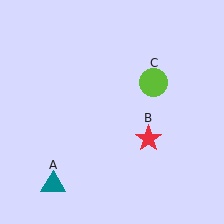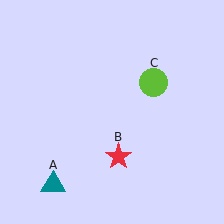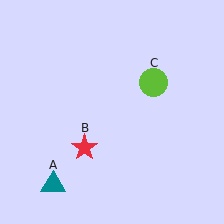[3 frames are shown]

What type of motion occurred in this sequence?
The red star (object B) rotated clockwise around the center of the scene.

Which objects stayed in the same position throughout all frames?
Teal triangle (object A) and lime circle (object C) remained stationary.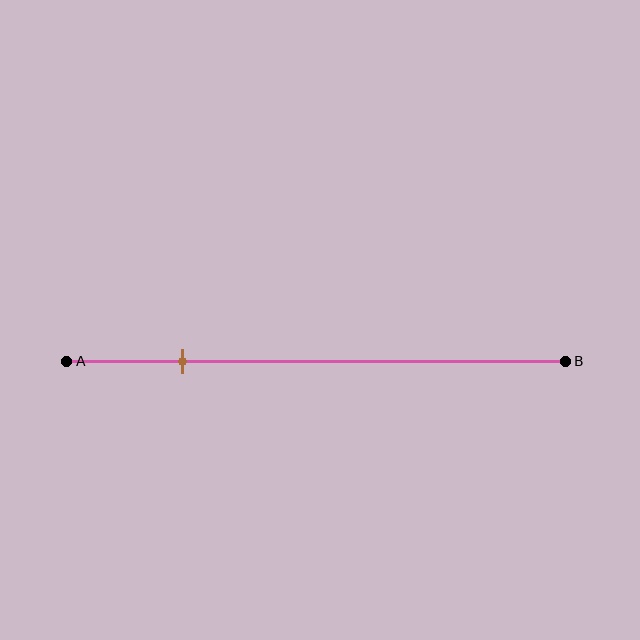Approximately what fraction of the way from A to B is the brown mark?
The brown mark is approximately 25% of the way from A to B.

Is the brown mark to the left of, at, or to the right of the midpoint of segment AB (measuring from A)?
The brown mark is to the left of the midpoint of segment AB.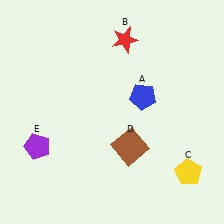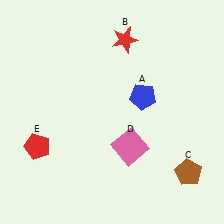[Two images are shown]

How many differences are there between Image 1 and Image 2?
There are 3 differences between the two images.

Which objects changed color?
C changed from yellow to brown. D changed from brown to pink. E changed from purple to red.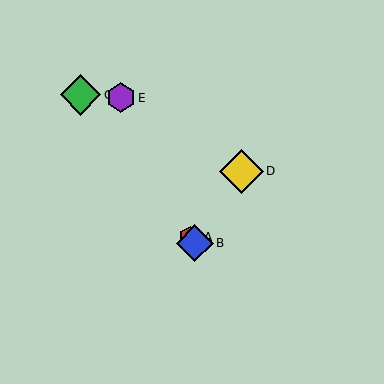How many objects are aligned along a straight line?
3 objects (A, B, C) are aligned along a straight line.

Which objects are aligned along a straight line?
Objects A, B, C are aligned along a straight line.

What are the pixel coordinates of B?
Object B is at (195, 243).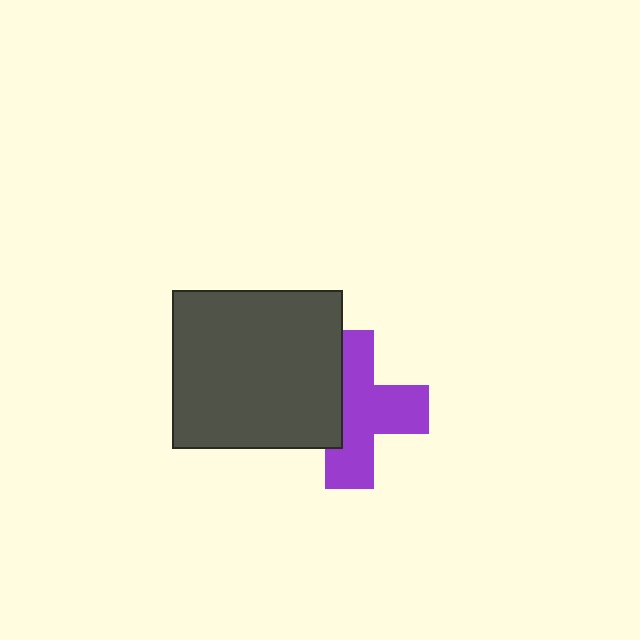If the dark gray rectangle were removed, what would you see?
You would see the complete purple cross.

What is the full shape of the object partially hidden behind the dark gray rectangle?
The partially hidden object is a purple cross.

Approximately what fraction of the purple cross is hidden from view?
Roughly 37% of the purple cross is hidden behind the dark gray rectangle.